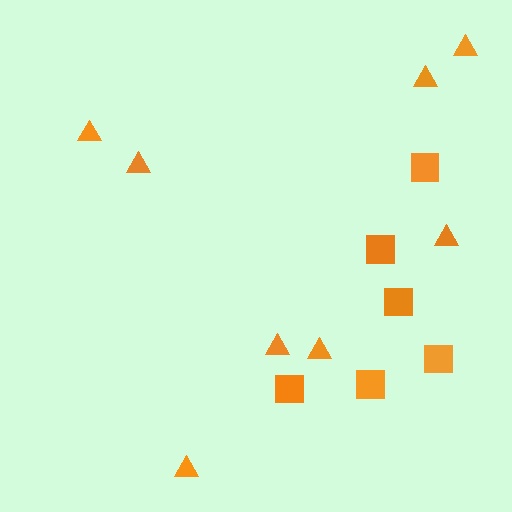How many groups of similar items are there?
There are 2 groups: one group of squares (6) and one group of triangles (8).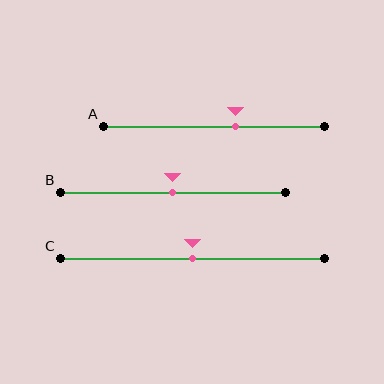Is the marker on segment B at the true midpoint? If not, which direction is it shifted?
Yes, the marker on segment B is at the true midpoint.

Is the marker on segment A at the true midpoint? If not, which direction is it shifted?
No, the marker on segment A is shifted to the right by about 10% of the segment length.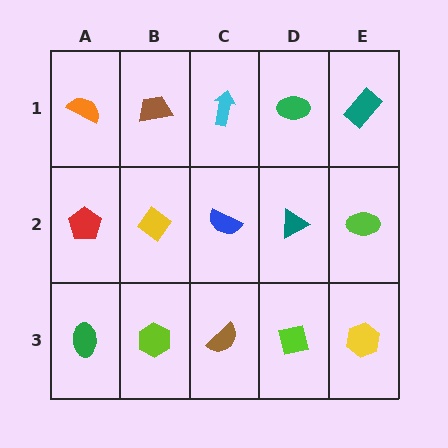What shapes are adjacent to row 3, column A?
A red pentagon (row 2, column A), a lime hexagon (row 3, column B).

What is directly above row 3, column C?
A blue semicircle.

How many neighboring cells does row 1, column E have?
2.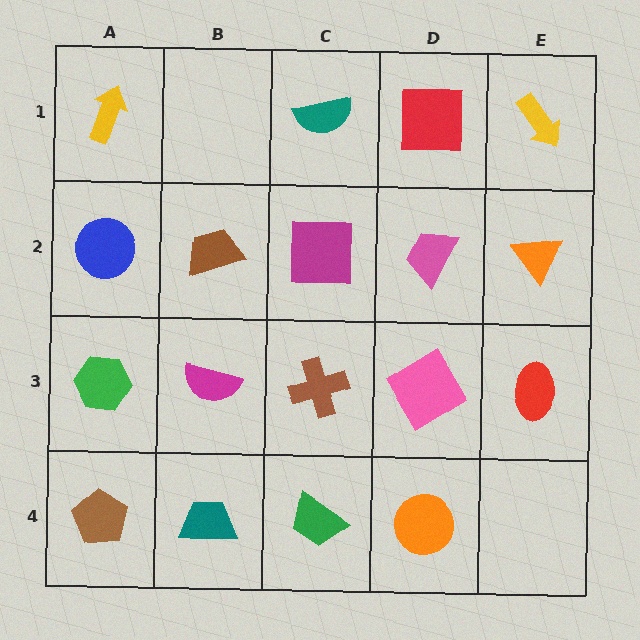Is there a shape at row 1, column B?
No, that cell is empty.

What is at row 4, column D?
An orange circle.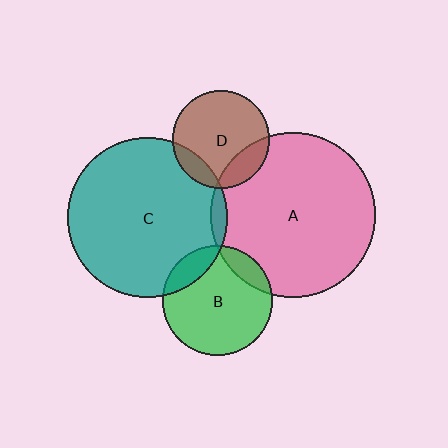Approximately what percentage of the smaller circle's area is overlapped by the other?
Approximately 20%.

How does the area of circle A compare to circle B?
Approximately 2.3 times.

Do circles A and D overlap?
Yes.